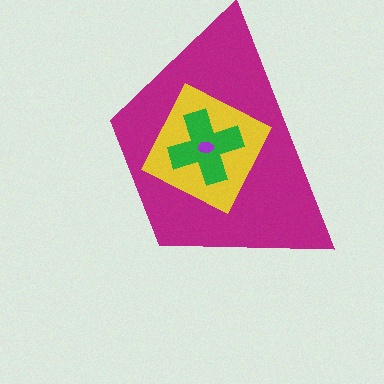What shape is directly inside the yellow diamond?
The green cross.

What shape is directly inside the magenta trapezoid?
The yellow diamond.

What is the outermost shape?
The magenta trapezoid.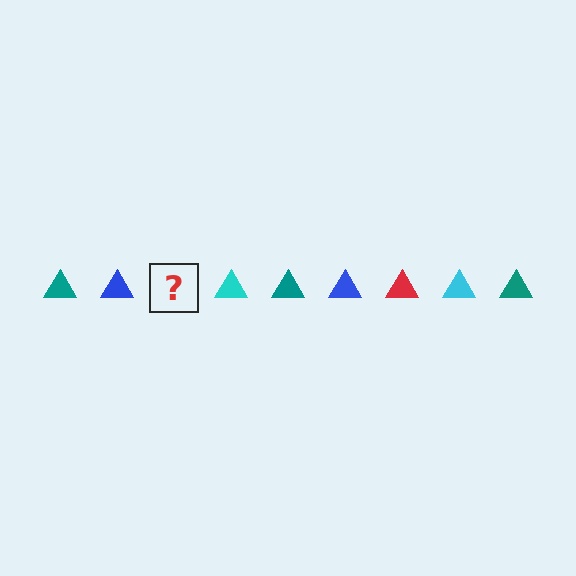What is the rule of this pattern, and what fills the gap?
The rule is that the pattern cycles through teal, blue, red, cyan triangles. The gap should be filled with a red triangle.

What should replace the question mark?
The question mark should be replaced with a red triangle.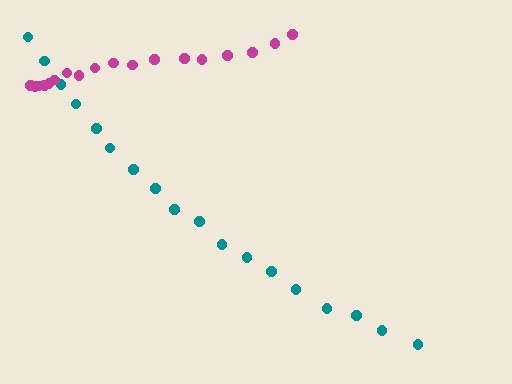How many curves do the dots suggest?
There are 2 distinct paths.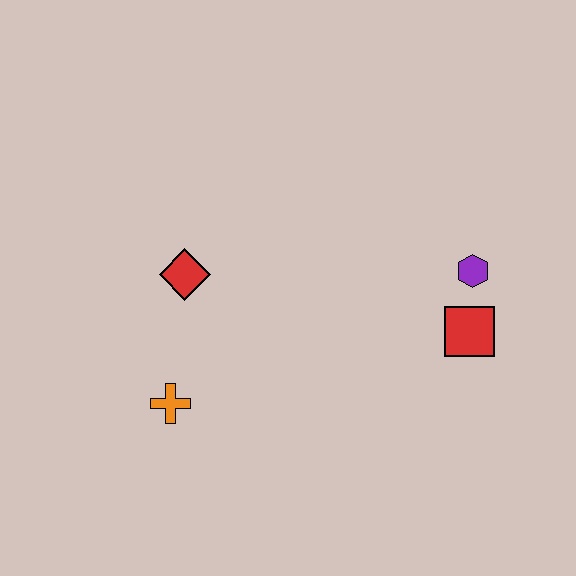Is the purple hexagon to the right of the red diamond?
Yes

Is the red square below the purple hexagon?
Yes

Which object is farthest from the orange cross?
The purple hexagon is farthest from the orange cross.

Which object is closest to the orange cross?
The red diamond is closest to the orange cross.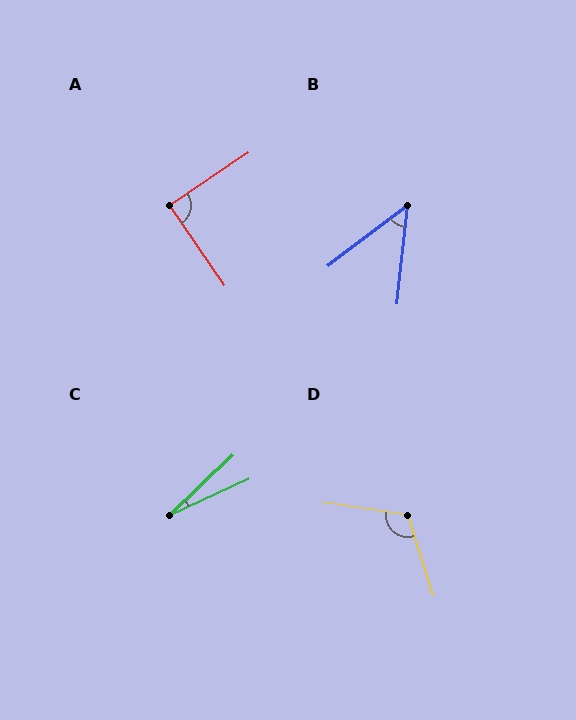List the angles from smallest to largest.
C (19°), B (47°), A (90°), D (116°).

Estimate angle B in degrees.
Approximately 47 degrees.